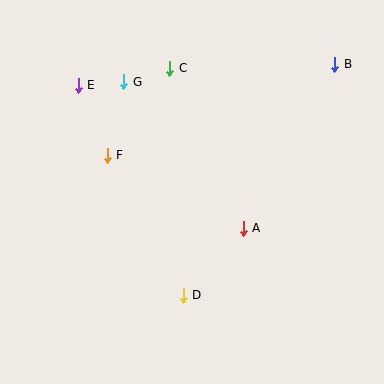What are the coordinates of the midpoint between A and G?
The midpoint between A and G is at (184, 155).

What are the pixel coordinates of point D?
Point D is at (183, 295).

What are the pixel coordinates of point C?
Point C is at (170, 68).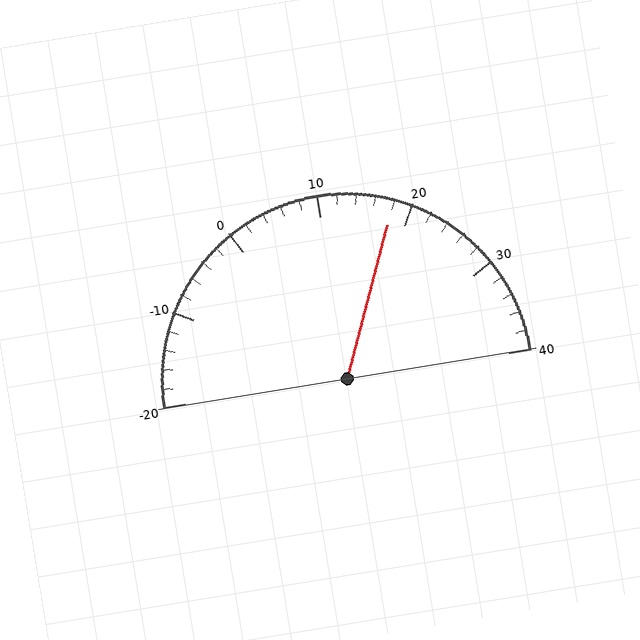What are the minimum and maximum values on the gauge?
The gauge ranges from -20 to 40.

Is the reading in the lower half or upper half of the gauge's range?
The reading is in the upper half of the range (-20 to 40).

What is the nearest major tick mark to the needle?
The nearest major tick mark is 20.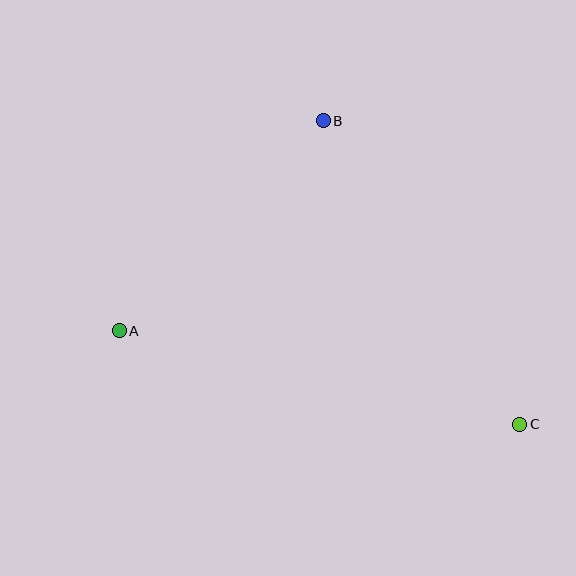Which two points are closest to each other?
Points A and B are closest to each other.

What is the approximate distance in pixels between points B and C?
The distance between B and C is approximately 361 pixels.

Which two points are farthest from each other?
Points A and C are farthest from each other.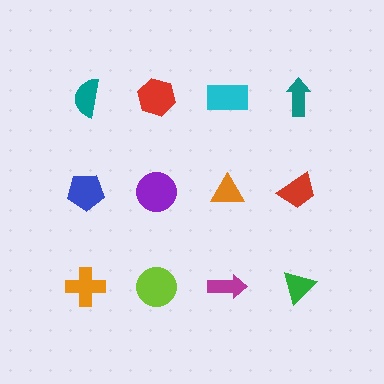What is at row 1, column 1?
A teal semicircle.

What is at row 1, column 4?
A teal arrow.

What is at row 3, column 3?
A magenta arrow.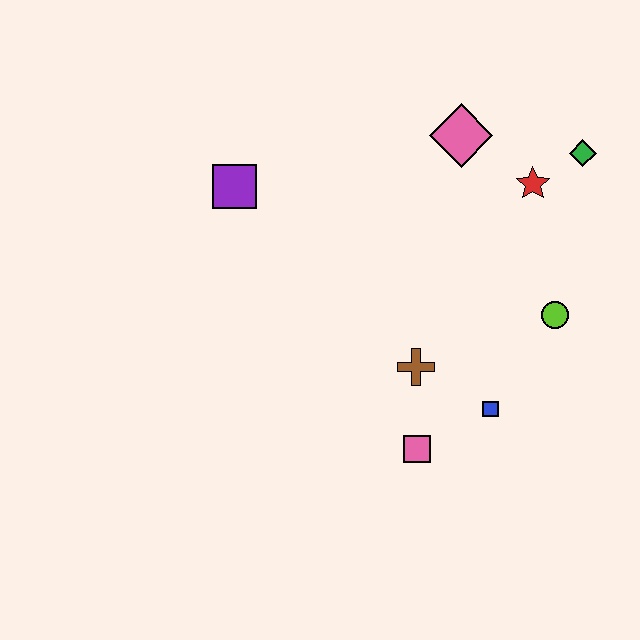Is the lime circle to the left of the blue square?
No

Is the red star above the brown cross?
Yes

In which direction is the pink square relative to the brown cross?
The pink square is below the brown cross.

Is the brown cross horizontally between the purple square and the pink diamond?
Yes